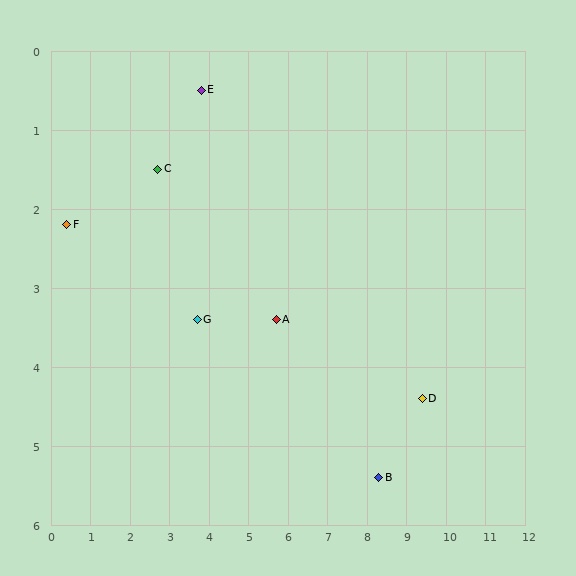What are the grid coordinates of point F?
Point F is at approximately (0.4, 2.2).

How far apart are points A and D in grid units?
Points A and D are about 3.8 grid units apart.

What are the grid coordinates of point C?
Point C is at approximately (2.7, 1.5).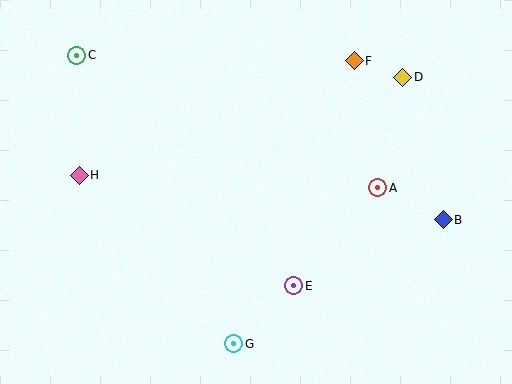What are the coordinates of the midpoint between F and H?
The midpoint between F and H is at (217, 118).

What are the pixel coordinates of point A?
Point A is at (378, 188).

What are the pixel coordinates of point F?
Point F is at (354, 61).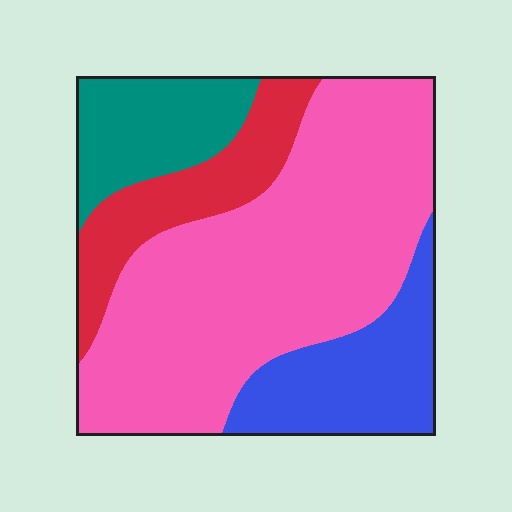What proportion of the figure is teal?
Teal takes up about one eighth (1/8) of the figure.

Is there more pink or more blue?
Pink.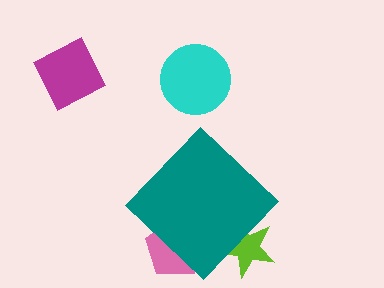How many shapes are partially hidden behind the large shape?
2 shapes are partially hidden.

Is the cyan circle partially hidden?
No, the cyan circle is fully visible.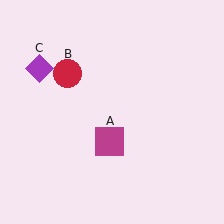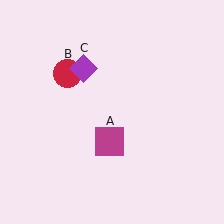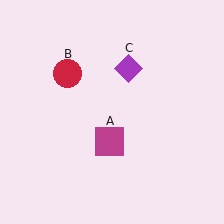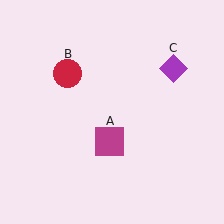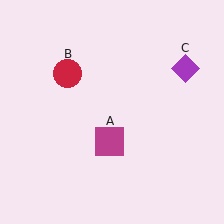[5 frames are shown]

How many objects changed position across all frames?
1 object changed position: purple diamond (object C).